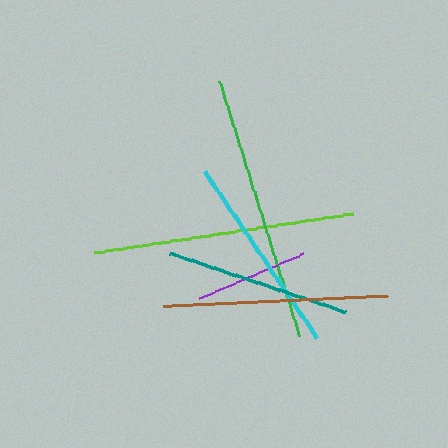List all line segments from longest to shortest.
From longest to shortest: green, lime, brown, cyan, teal, purple.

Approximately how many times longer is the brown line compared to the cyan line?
The brown line is approximately 1.1 times the length of the cyan line.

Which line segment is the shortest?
The purple line is the shortest at approximately 114 pixels.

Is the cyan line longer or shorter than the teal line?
The cyan line is longer than the teal line.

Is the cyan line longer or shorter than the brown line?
The brown line is longer than the cyan line.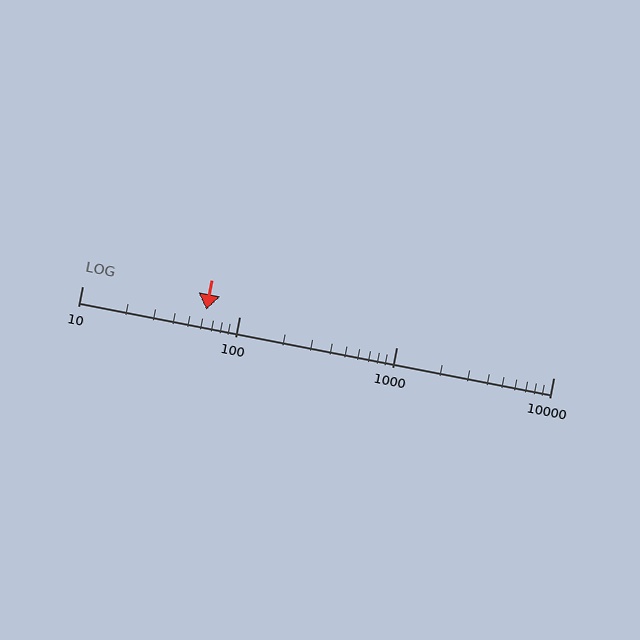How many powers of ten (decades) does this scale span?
The scale spans 3 decades, from 10 to 10000.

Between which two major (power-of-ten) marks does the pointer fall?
The pointer is between 10 and 100.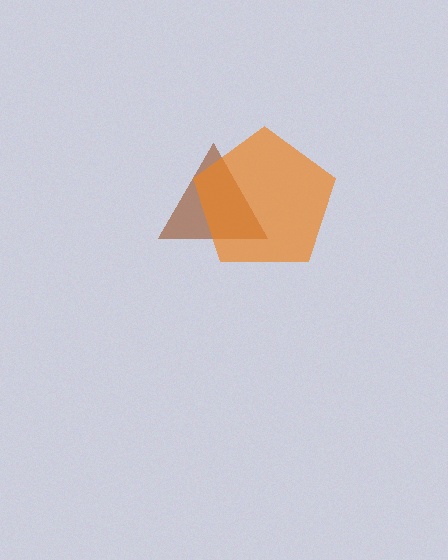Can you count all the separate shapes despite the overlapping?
Yes, there are 2 separate shapes.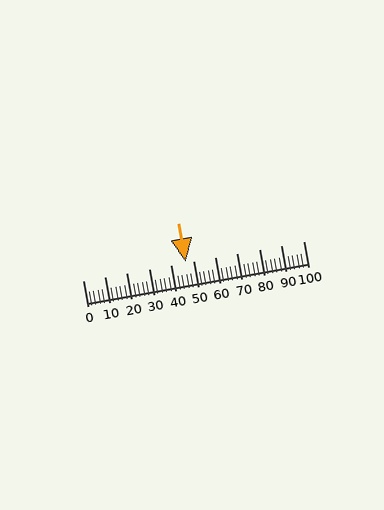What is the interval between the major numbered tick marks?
The major tick marks are spaced 10 units apart.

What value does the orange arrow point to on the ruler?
The orange arrow points to approximately 47.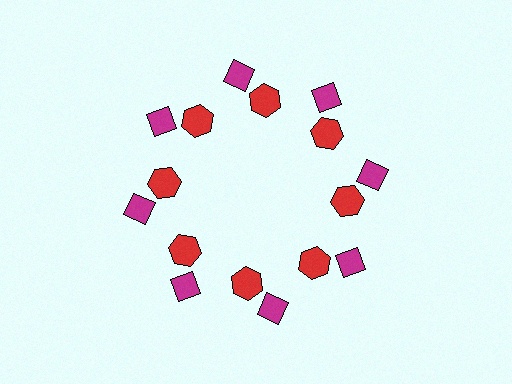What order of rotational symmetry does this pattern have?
This pattern has 8-fold rotational symmetry.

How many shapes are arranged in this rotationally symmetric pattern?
There are 16 shapes, arranged in 8 groups of 2.